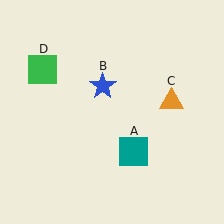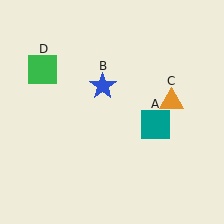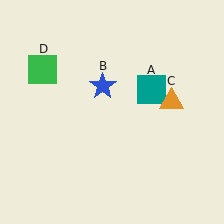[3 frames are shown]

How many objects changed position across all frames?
1 object changed position: teal square (object A).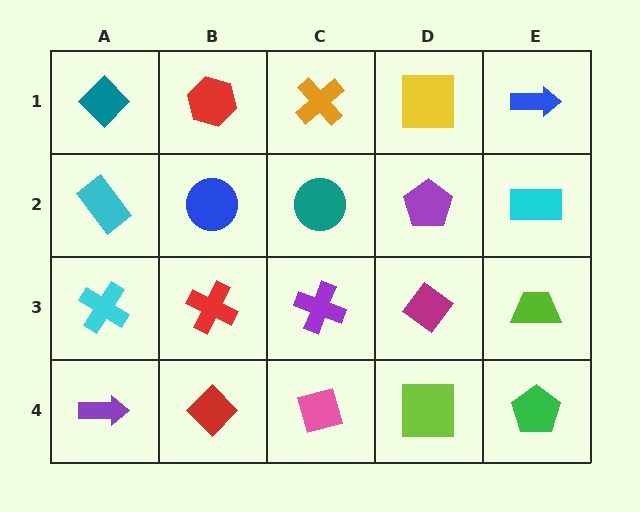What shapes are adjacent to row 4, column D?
A magenta diamond (row 3, column D), a pink diamond (row 4, column C), a green pentagon (row 4, column E).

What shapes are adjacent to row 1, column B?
A blue circle (row 2, column B), a teal diamond (row 1, column A), an orange cross (row 1, column C).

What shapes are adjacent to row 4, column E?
A lime trapezoid (row 3, column E), a lime square (row 4, column D).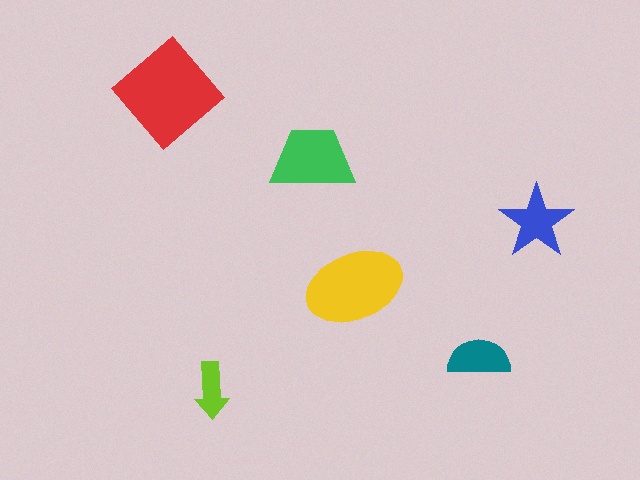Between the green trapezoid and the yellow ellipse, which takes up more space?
The yellow ellipse.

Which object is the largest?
The red diamond.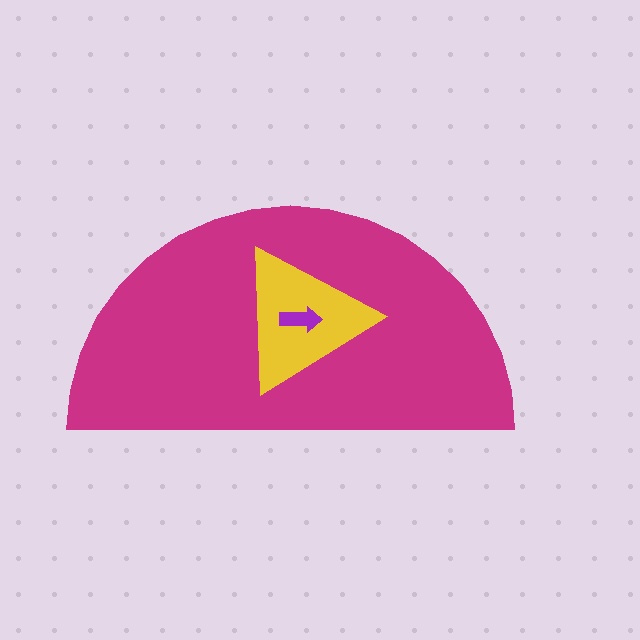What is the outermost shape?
The magenta semicircle.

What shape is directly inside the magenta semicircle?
The yellow triangle.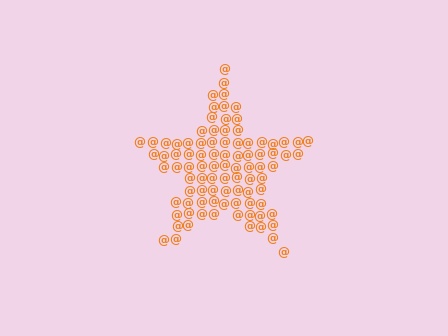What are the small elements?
The small elements are at signs.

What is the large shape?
The large shape is a star.